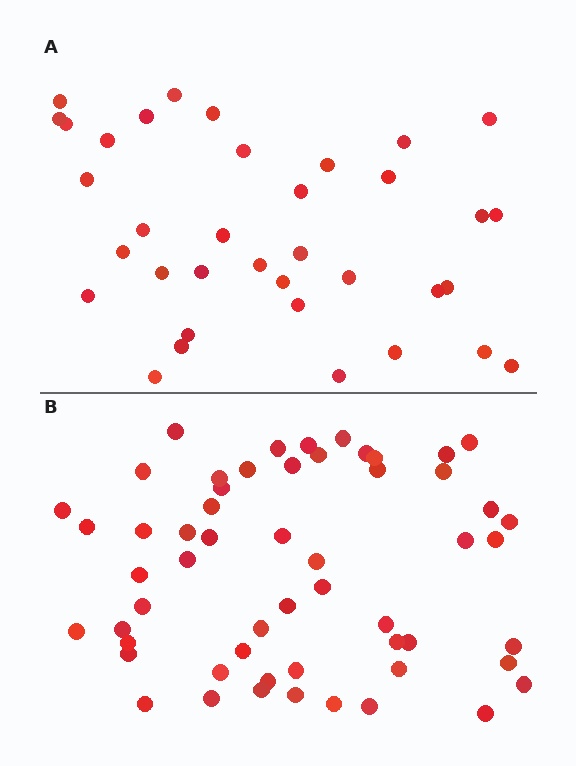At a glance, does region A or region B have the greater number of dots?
Region B (the bottom region) has more dots.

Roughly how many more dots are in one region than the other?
Region B has approximately 20 more dots than region A.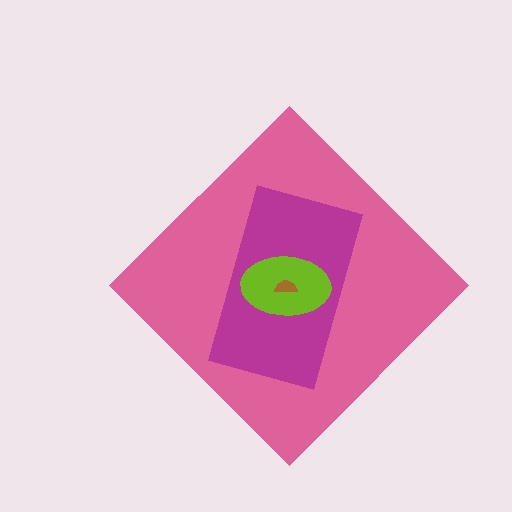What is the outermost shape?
The pink diamond.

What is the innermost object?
The brown semicircle.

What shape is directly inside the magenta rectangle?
The lime ellipse.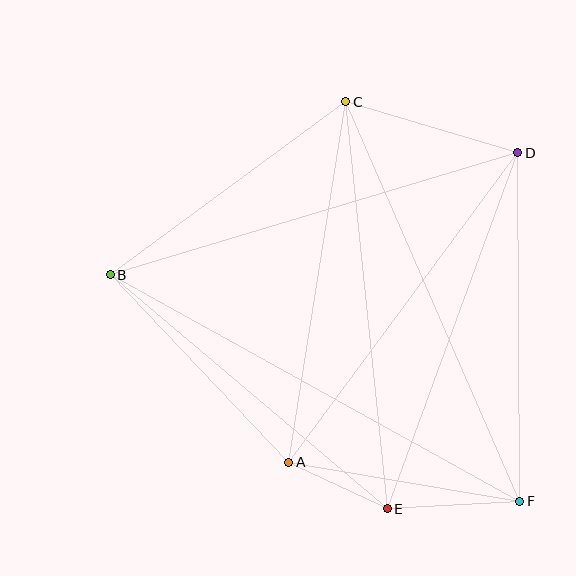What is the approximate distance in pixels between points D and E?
The distance between D and E is approximately 379 pixels.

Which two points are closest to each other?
Points A and E are closest to each other.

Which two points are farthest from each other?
Points B and F are farthest from each other.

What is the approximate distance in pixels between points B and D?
The distance between B and D is approximately 426 pixels.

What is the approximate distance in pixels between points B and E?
The distance between B and E is approximately 363 pixels.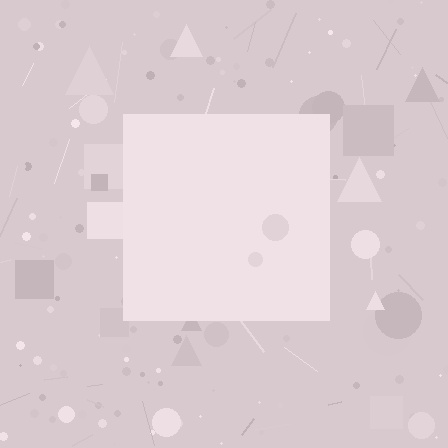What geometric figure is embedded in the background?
A square is embedded in the background.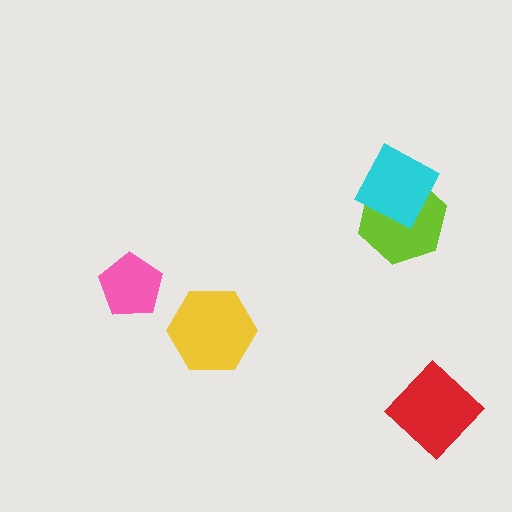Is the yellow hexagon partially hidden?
No, no other shape covers it.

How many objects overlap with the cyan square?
1 object overlaps with the cyan square.